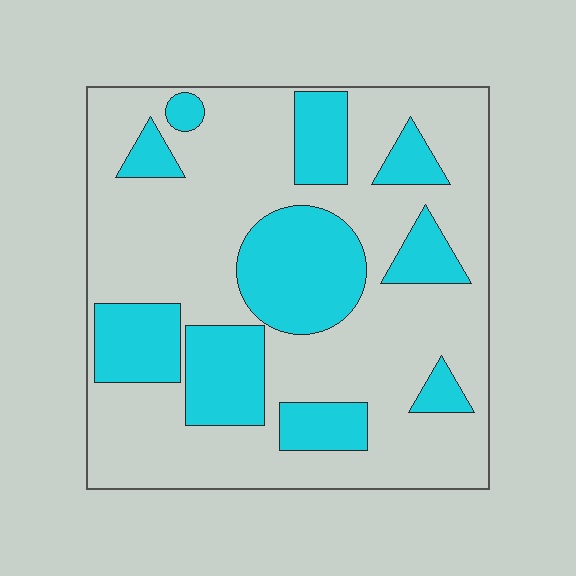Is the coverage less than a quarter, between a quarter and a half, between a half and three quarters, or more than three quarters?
Between a quarter and a half.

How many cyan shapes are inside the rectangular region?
10.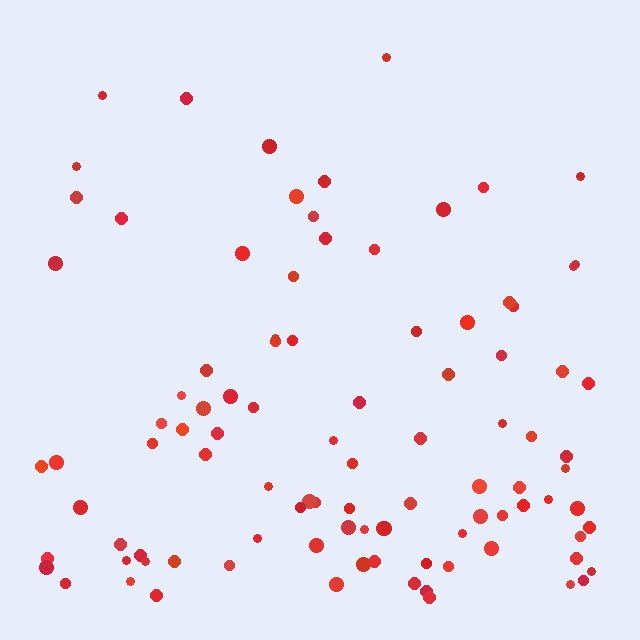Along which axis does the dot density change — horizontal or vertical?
Vertical.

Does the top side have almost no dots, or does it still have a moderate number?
Still a moderate number, just noticeably fewer than the bottom.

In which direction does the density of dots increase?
From top to bottom, with the bottom side densest.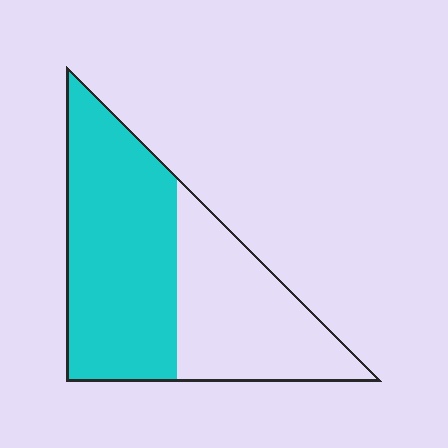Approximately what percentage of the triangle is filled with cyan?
Approximately 60%.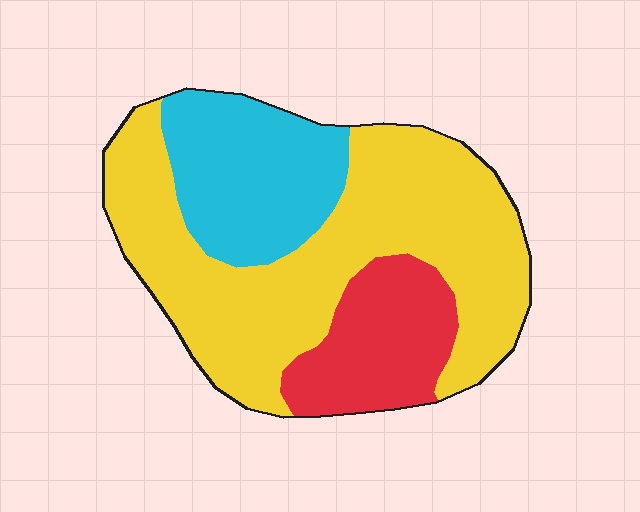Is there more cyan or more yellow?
Yellow.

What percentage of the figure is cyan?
Cyan takes up about one quarter (1/4) of the figure.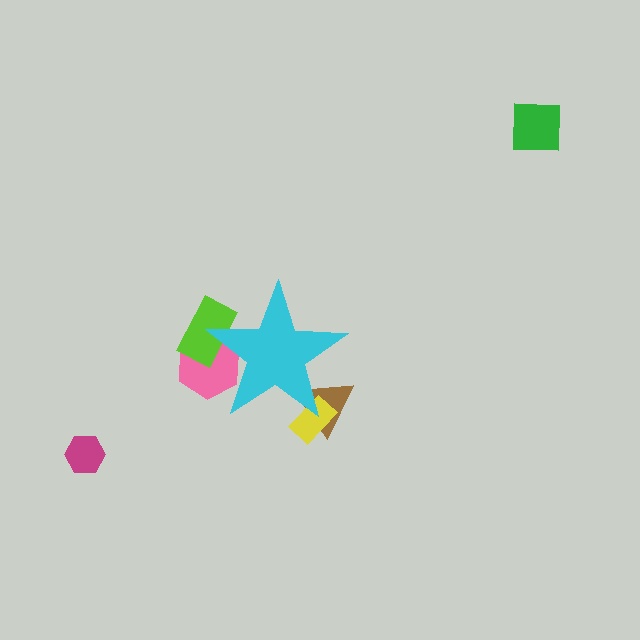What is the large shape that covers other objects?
A cyan star.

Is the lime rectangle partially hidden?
Yes, the lime rectangle is partially hidden behind the cyan star.